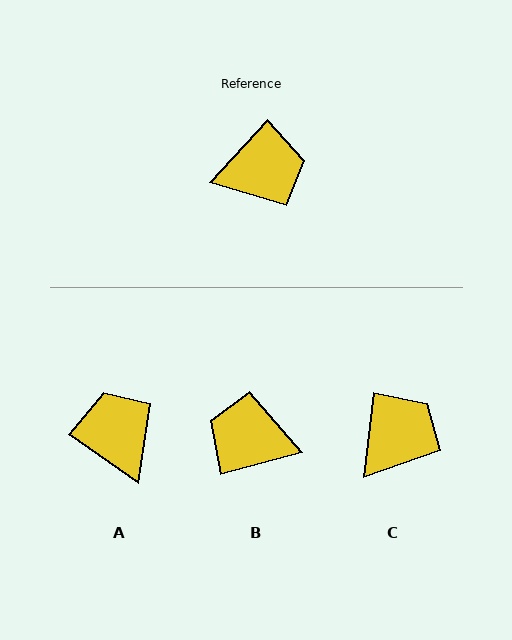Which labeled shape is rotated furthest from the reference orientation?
B, about 148 degrees away.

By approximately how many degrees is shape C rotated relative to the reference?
Approximately 37 degrees counter-clockwise.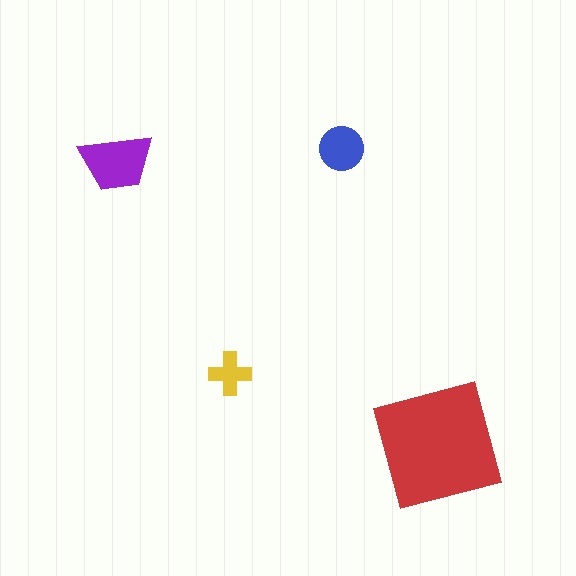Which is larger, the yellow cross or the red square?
The red square.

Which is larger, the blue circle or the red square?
The red square.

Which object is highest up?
The blue circle is topmost.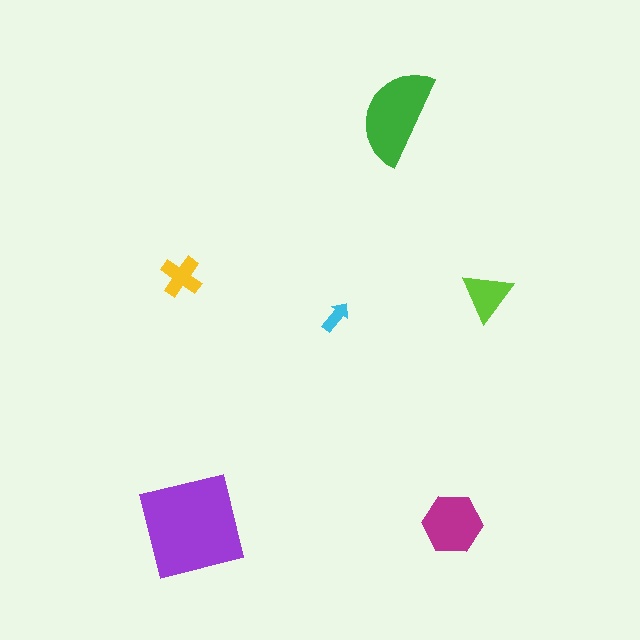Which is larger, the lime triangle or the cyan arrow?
The lime triangle.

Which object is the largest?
The purple square.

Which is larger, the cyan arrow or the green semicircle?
The green semicircle.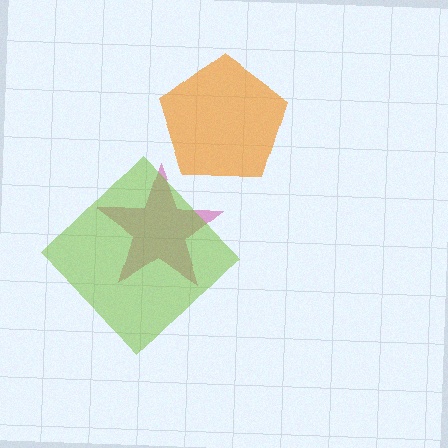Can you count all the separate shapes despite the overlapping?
Yes, there are 3 separate shapes.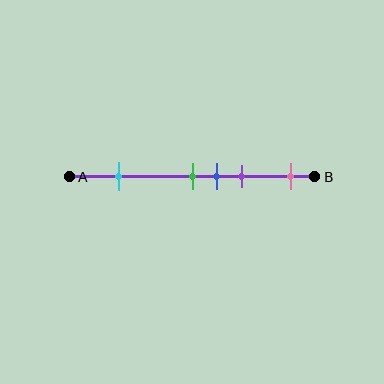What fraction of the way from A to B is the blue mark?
The blue mark is approximately 60% (0.6) of the way from A to B.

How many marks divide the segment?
There are 5 marks dividing the segment.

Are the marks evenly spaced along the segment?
No, the marks are not evenly spaced.